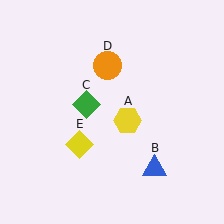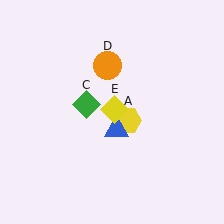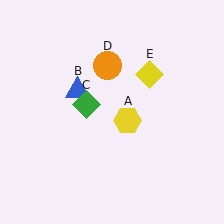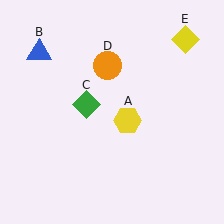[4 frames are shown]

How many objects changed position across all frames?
2 objects changed position: blue triangle (object B), yellow diamond (object E).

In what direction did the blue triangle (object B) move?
The blue triangle (object B) moved up and to the left.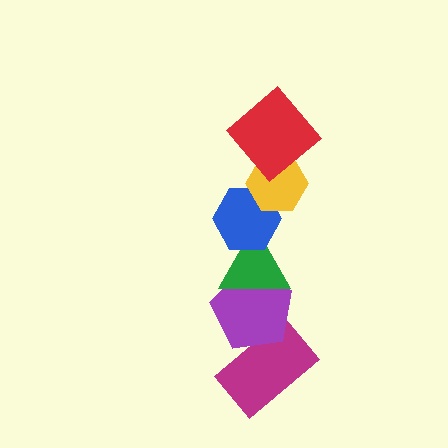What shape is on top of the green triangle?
The blue hexagon is on top of the green triangle.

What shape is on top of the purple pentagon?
The green triangle is on top of the purple pentagon.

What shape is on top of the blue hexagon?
The yellow hexagon is on top of the blue hexagon.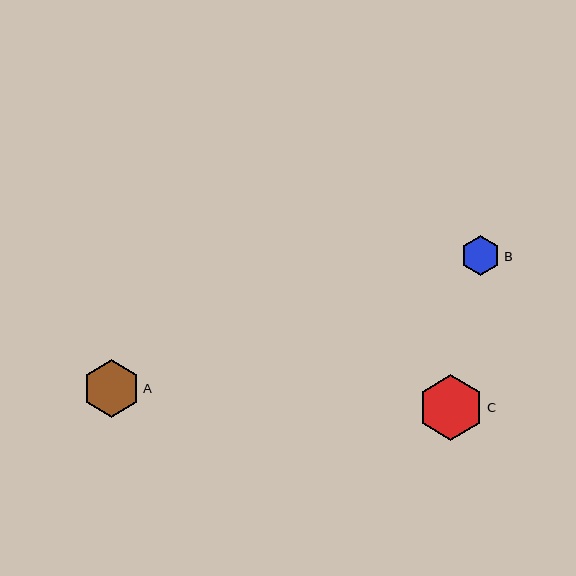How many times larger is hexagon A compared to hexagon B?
Hexagon A is approximately 1.5 times the size of hexagon B.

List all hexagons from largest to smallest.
From largest to smallest: C, A, B.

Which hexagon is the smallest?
Hexagon B is the smallest with a size of approximately 40 pixels.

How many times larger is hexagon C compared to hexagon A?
Hexagon C is approximately 1.1 times the size of hexagon A.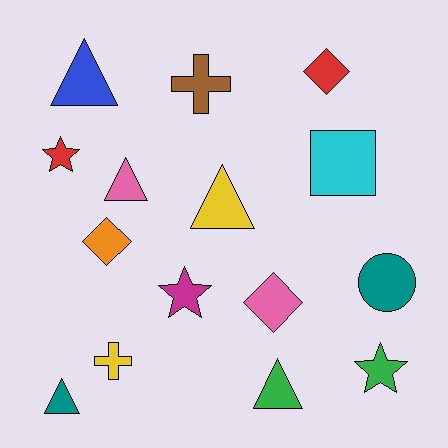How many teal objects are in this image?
There are 2 teal objects.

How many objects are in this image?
There are 15 objects.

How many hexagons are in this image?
There are no hexagons.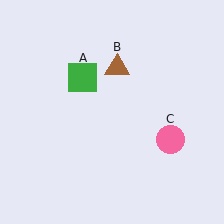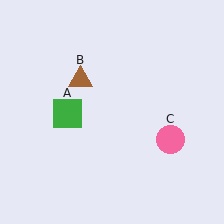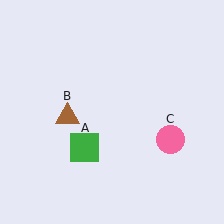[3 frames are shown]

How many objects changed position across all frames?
2 objects changed position: green square (object A), brown triangle (object B).